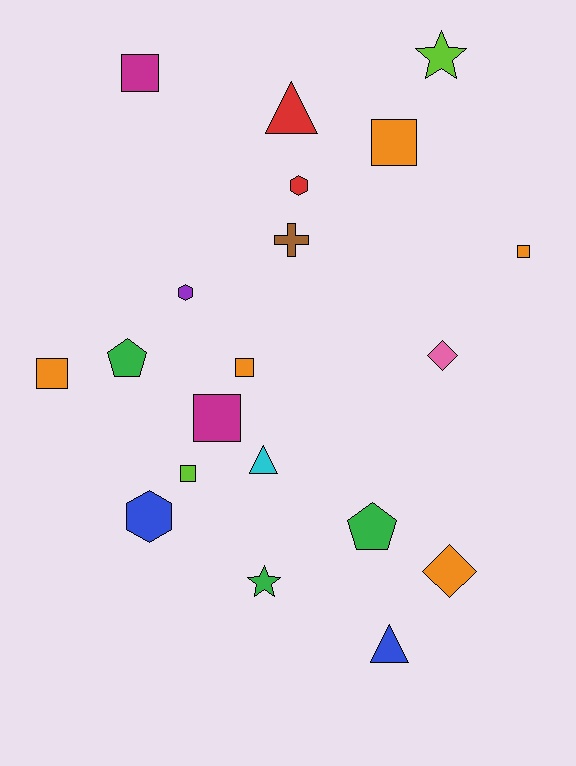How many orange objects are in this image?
There are 5 orange objects.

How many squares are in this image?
There are 7 squares.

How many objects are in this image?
There are 20 objects.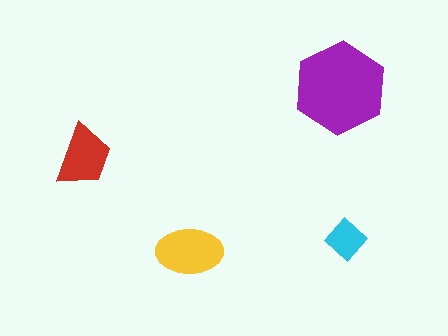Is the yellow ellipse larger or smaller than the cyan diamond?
Larger.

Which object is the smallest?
The cyan diamond.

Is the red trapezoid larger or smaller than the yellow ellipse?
Smaller.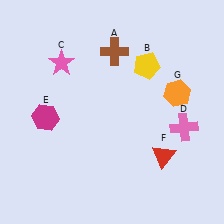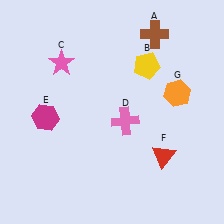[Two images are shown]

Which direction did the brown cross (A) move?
The brown cross (A) moved right.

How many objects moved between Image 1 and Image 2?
2 objects moved between the two images.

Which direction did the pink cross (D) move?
The pink cross (D) moved left.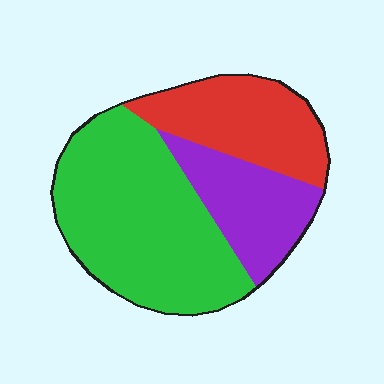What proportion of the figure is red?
Red covers around 25% of the figure.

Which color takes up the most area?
Green, at roughly 50%.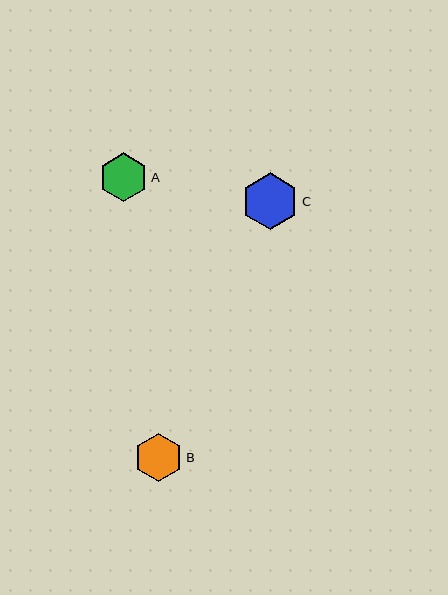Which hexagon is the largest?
Hexagon C is the largest with a size of approximately 57 pixels.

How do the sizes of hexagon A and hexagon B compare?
Hexagon A and hexagon B are approximately the same size.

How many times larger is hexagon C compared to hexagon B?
Hexagon C is approximately 1.2 times the size of hexagon B.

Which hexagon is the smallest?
Hexagon B is the smallest with a size of approximately 49 pixels.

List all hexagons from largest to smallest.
From largest to smallest: C, A, B.